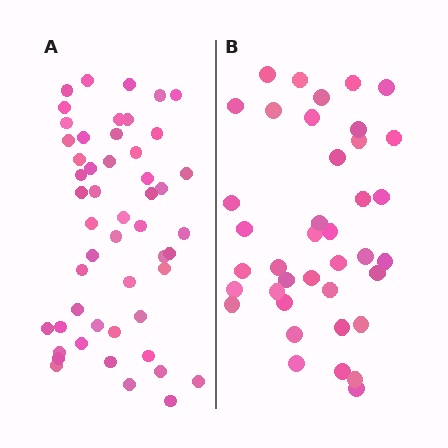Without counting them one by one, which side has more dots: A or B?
Region A (the left region) has more dots.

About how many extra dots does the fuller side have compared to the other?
Region A has roughly 12 or so more dots than region B.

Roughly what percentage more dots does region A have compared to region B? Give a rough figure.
About 30% more.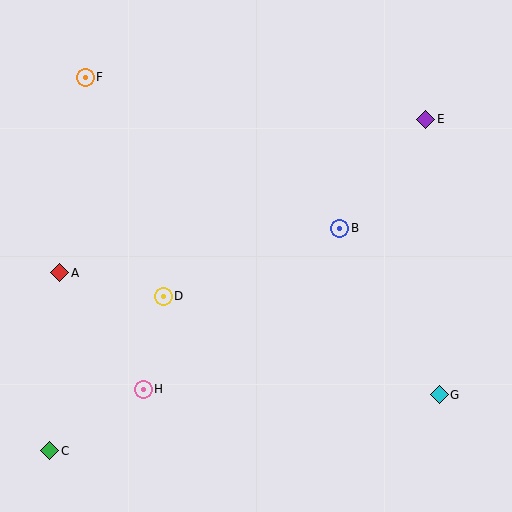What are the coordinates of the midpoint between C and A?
The midpoint between C and A is at (55, 362).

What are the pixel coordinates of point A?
Point A is at (60, 273).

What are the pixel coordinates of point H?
Point H is at (143, 389).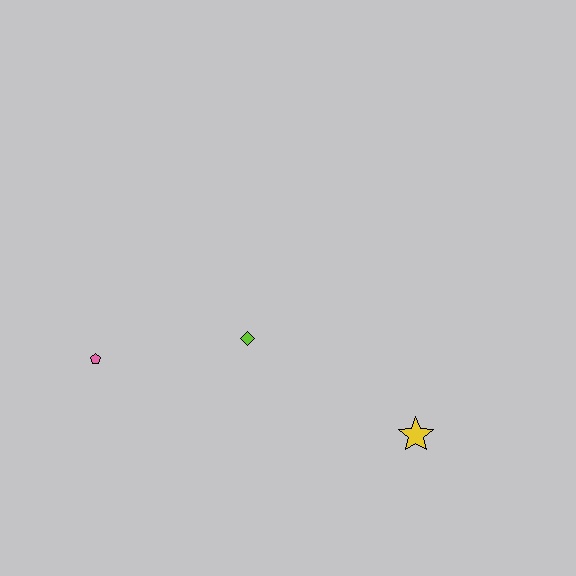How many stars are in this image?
There is 1 star.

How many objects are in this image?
There are 3 objects.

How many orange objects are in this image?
There are no orange objects.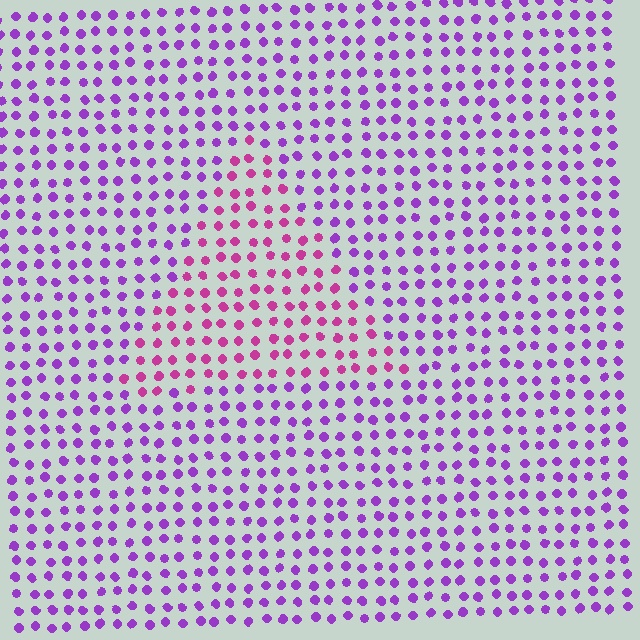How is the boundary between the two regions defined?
The boundary is defined purely by a slight shift in hue (about 39 degrees). Spacing, size, and orientation are identical on both sides.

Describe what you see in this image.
The image is filled with small purple elements in a uniform arrangement. A triangle-shaped region is visible where the elements are tinted to a slightly different hue, forming a subtle color boundary.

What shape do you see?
I see a triangle.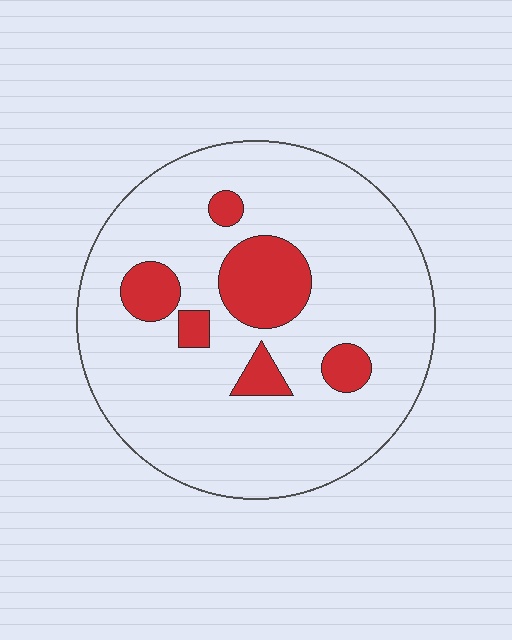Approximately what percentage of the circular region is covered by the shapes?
Approximately 15%.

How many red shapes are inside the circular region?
6.